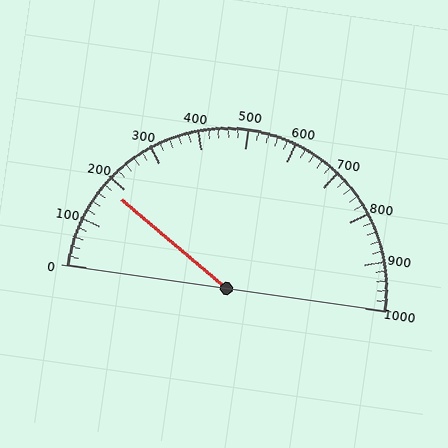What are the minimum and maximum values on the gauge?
The gauge ranges from 0 to 1000.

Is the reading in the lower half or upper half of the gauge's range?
The reading is in the lower half of the range (0 to 1000).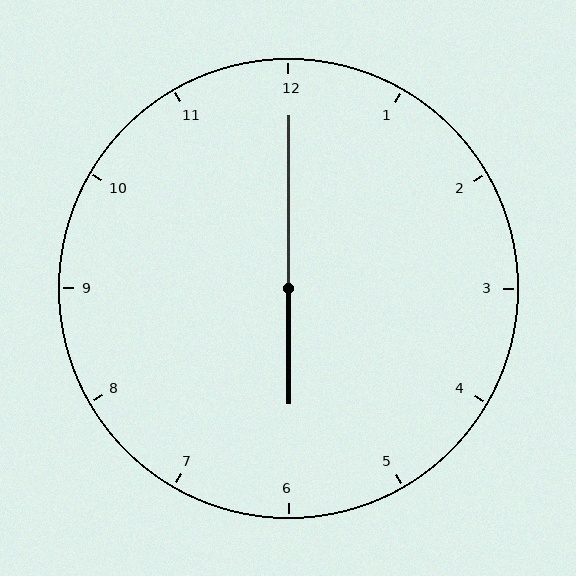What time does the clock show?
6:00.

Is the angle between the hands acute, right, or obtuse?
It is obtuse.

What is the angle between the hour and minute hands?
Approximately 180 degrees.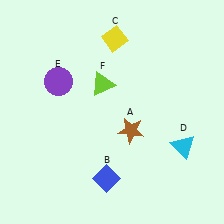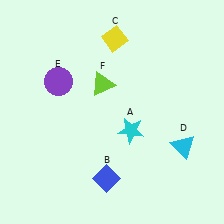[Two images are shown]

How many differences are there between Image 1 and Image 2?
There is 1 difference between the two images.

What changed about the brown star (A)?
In Image 1, A is brown. In Image 2, it changed to cyan.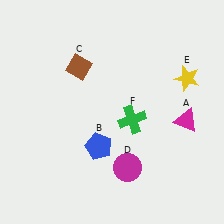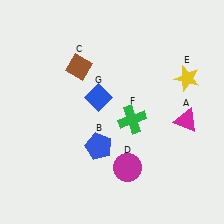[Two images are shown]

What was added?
A blue diamond (G) was added in Image 2.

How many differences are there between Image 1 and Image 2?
There is 1 difference between the two images.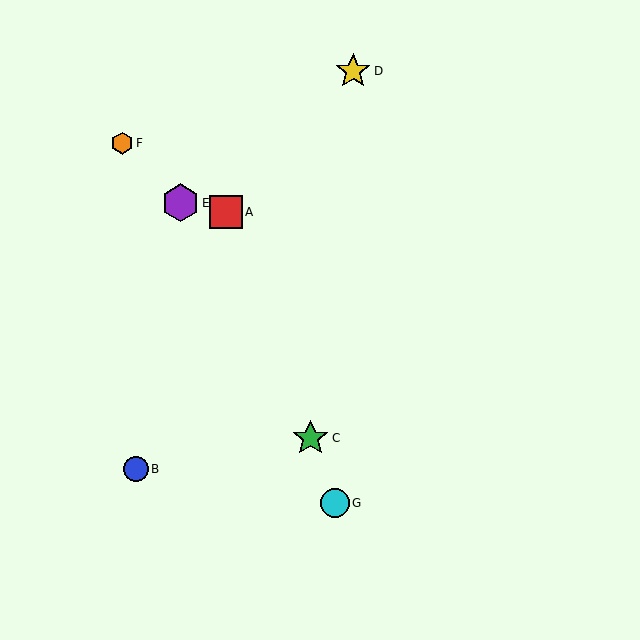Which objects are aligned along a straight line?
Objects A, C, G are aligned along a straight line.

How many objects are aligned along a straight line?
3 objects (A, C, G) are aligned along a straight line.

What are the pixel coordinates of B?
Object B is at (136, 469).